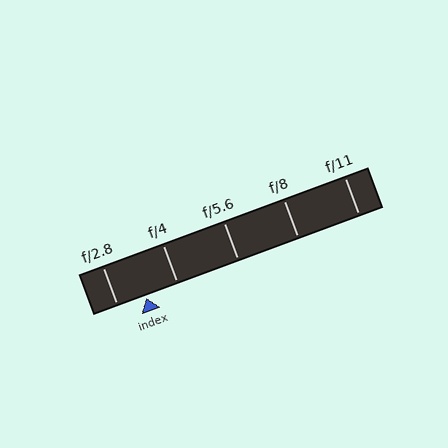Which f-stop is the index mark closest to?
The index mark is closest to f/2.8.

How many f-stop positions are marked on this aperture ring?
There are 5 f-stop positions marked.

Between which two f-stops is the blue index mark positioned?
The index mark is between f/2.8 and f/4.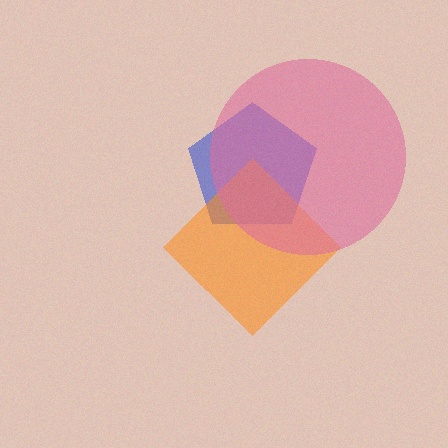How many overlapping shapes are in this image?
There are 3 overlapping shapes in the image.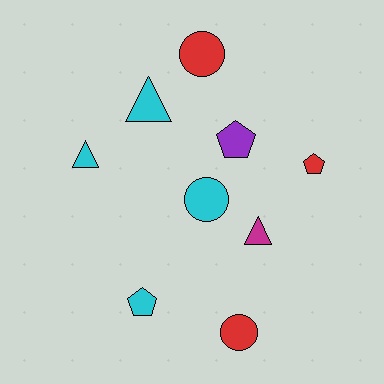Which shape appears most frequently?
Pentagon, with 3 objects.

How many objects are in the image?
There are 9 objects.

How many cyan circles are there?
There is 1 cyan circle.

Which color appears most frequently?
Cyan, with 4 objects.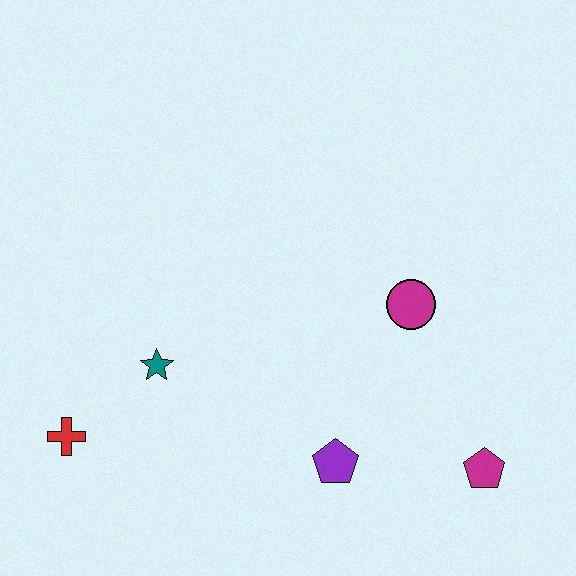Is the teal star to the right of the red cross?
Yes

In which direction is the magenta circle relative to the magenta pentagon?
The magenta circle is above the magenta pentagon.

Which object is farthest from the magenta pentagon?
The red cross is farthest from the magenta pentagon.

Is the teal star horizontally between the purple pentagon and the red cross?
Yes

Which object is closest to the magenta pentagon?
The purple pentagon is closest to the magenta pentagon.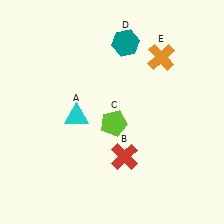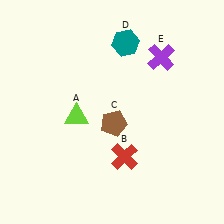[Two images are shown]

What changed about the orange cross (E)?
In Image 1, E is orange. In Image 2, it changed to purple.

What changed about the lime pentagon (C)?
In Image 1, C is lime. In Image 2, it changed to brown.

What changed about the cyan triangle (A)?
In Image 1, A is cyan. In Image 2, it changed to lime.